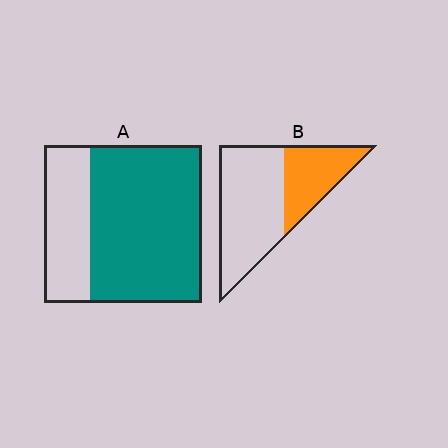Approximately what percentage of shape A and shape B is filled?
A is approximately 70% and B is approximately 35%.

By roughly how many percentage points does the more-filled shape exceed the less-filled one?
By roughly 35 percentage points (A over B).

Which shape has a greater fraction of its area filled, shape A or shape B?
Shape A.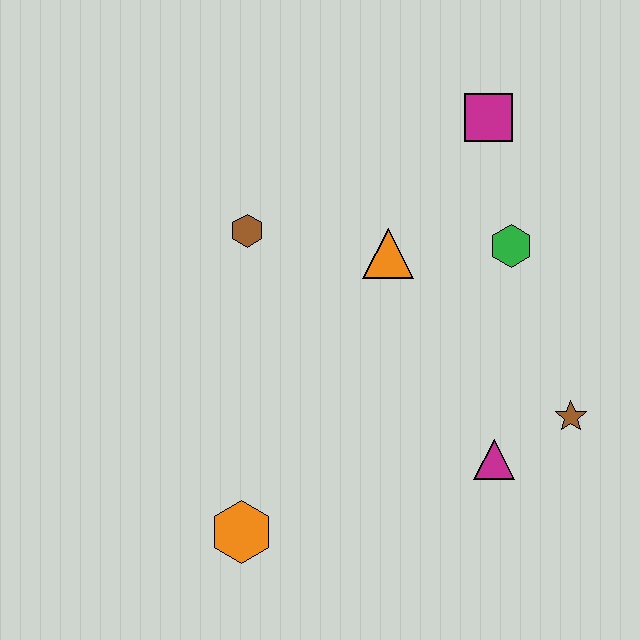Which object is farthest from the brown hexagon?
The brown star is farthest from the brown hexagon.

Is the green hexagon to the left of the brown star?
Yes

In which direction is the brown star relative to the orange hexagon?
The brown star is to the right of the orange hexagon.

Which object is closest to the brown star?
The magenta triangle is closest to the brown star.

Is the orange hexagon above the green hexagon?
No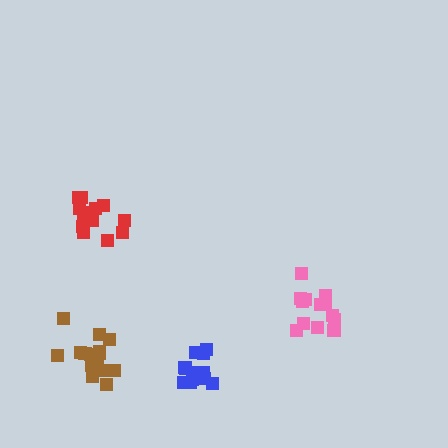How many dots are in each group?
Group 1: 13 dots, Group 2: 14 dots, Group 3: 16 dots, Group 4: 14 dots (57 total).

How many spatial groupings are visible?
There are 4 spatial groupings.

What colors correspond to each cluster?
The clusters are colored: red, pink, brown, blue.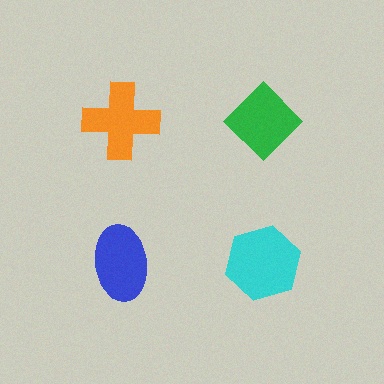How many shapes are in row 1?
2 shapes.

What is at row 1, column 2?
A green diamond.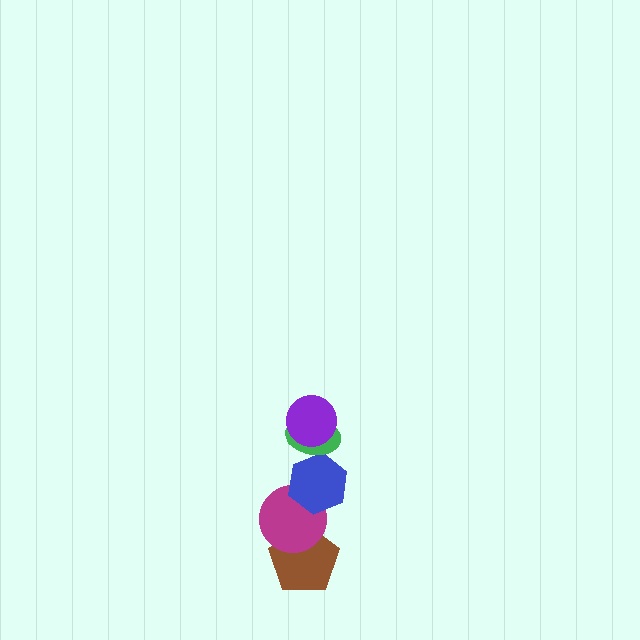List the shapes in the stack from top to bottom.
From top to bottom: the purple circle, the green ellipse, the blue hexagon, the magenta circle, the brown pentagon.